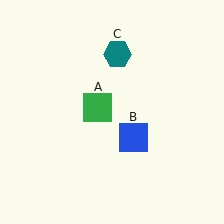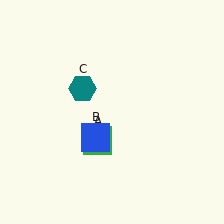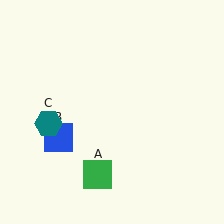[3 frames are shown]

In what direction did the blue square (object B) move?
The blue square (object B) moved left.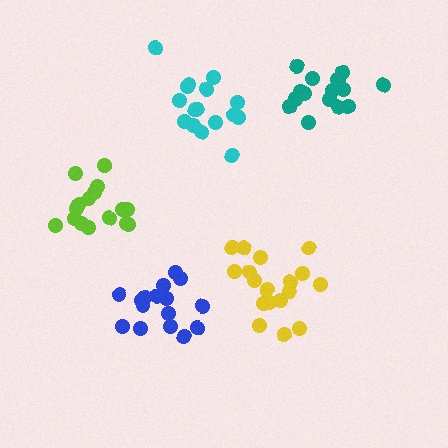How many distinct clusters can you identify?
There are 5 distinct clusters.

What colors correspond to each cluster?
The clusters are colored: cyan, teal, yellow, blue, lime.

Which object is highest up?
The teal cluster is topmost.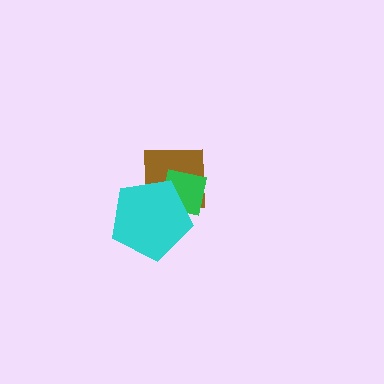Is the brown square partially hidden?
Yes, it is partially covered by another shape.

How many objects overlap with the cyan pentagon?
2 objects overlap with the cyan pentagon.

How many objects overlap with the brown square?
2 objects overlap with the brown square.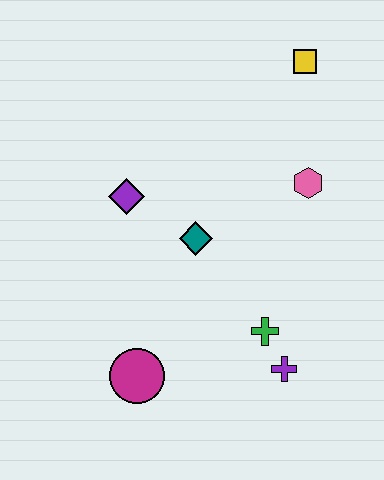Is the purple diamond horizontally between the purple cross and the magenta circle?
No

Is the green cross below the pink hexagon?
Yes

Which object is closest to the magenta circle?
The green cross is closest to the magenta circle.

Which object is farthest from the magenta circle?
The yellow square is farthest from the magenta circle.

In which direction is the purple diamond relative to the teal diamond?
The purple diamond is to the left of the teal diamond.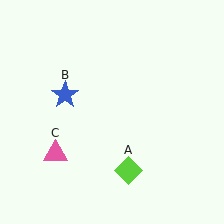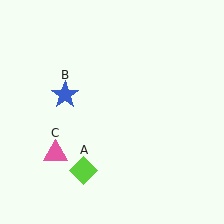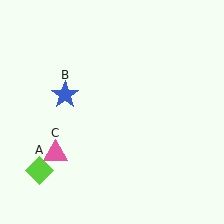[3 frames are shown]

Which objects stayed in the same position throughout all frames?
Blue star (object B) and pink triangle (object C) remained stationary.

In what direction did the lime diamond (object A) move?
The lime diamond (object A) moved left.